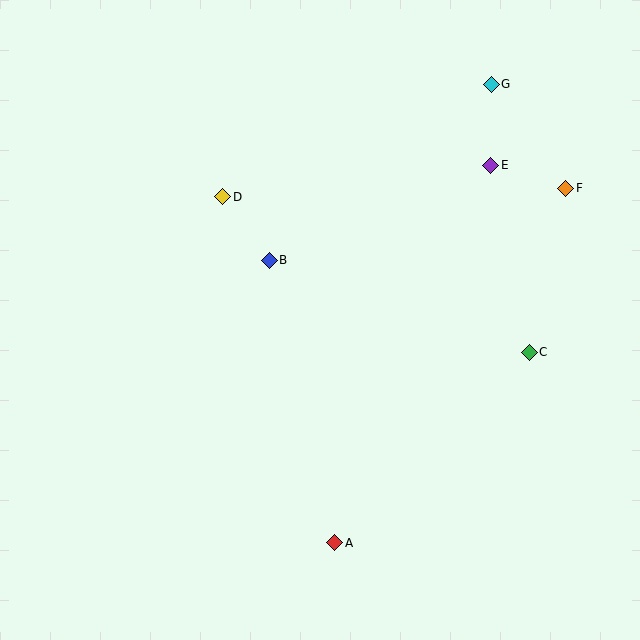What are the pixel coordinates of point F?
Point F is at (566, 188).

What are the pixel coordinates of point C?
Point C is at (529, 352).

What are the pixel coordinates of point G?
Point G is at (491, 84).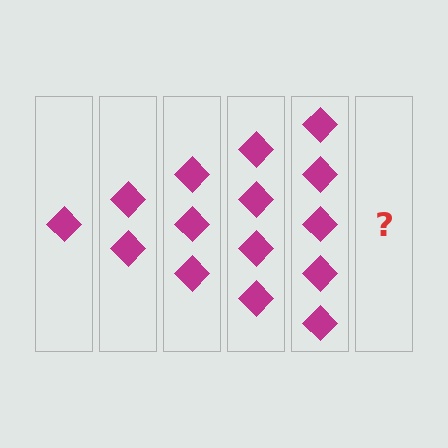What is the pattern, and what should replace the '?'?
The pattern is that each step adds one more diamond. The '?' should be 6 diamonds.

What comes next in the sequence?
The next element should be 6 diamonds.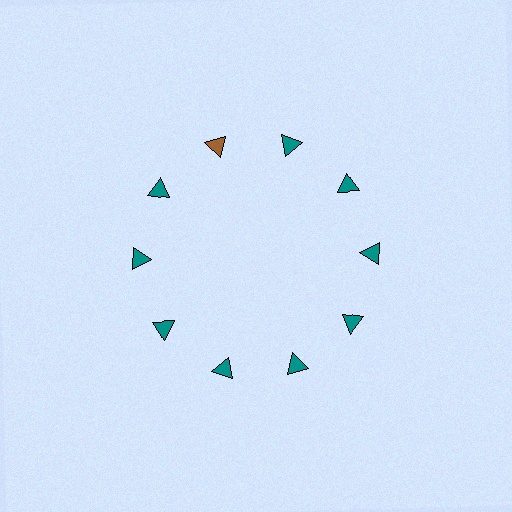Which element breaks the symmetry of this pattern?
The brown triangle at roughly the 11 o'clock position breaks the symmetry. All other shapes are teal triangles.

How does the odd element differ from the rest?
It has a different color: brown instead of teal.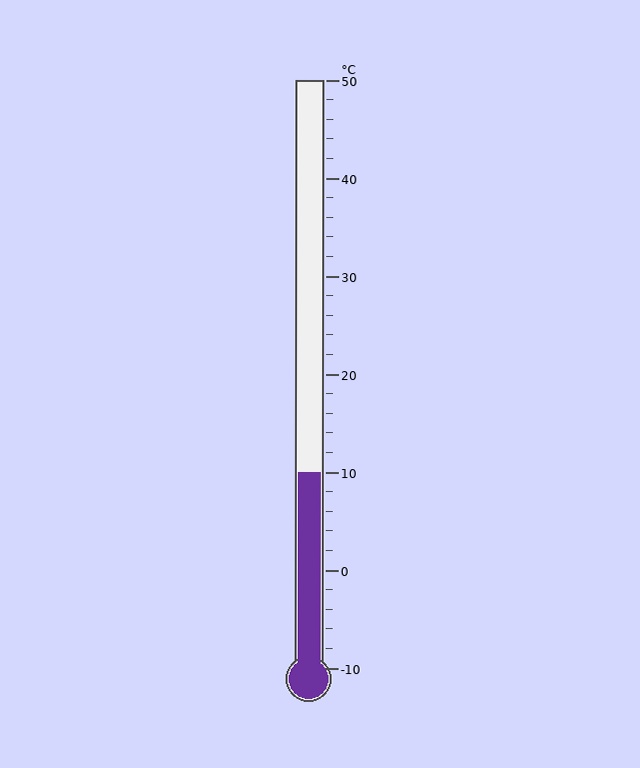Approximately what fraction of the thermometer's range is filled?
The thermometer is filled to approximately 35% of its range.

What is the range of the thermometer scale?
The thermometer scale ranges from -10°C to 50°C.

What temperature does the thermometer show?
The thermometer shows approximately 10°C.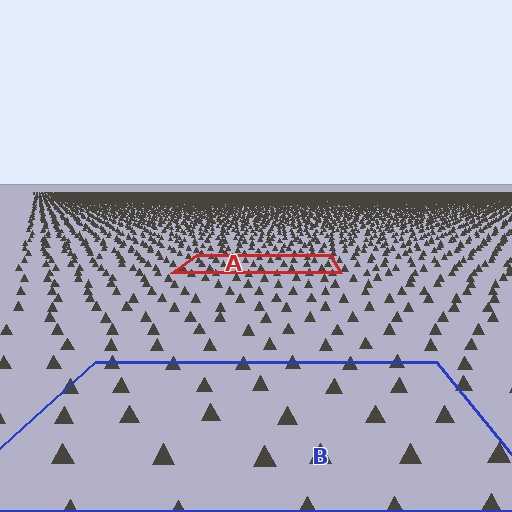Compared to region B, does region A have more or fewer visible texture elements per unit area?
Region A has more texture elements per unit area — they are packed more densely because it is farther away.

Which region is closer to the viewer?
Region B is closer. The texture elements there are larger and more spread out.